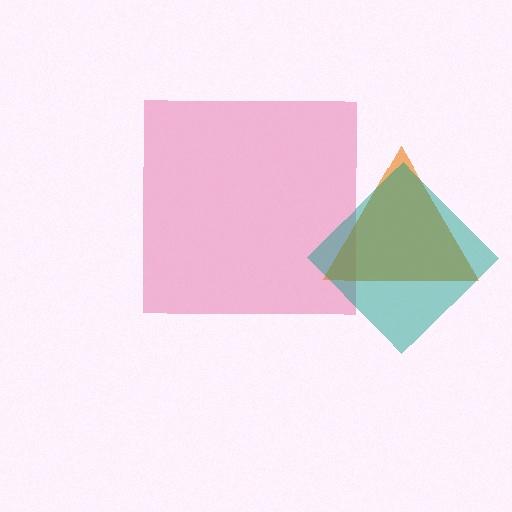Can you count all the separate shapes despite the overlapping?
Yes, there are 3 separate shapes.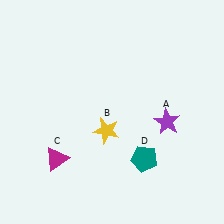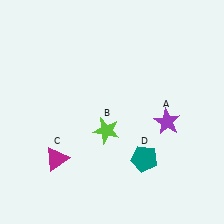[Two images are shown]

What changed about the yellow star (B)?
In Image 1, B is yellow. In Image 2, it changed to lime.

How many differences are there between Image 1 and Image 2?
There is 1 difference between the two images.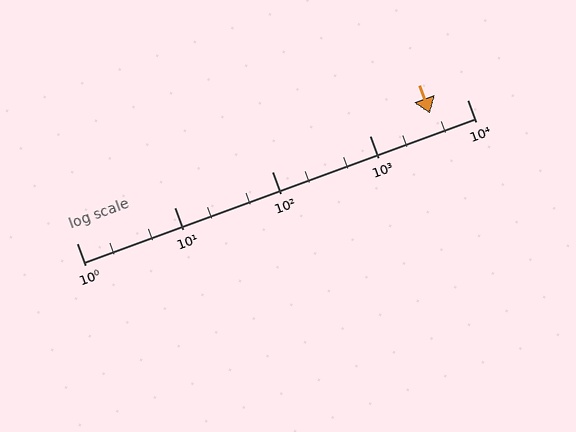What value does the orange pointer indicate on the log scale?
The pointer indicates approximately 4200.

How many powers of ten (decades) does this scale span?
The scale spans 4 decades, from 1 to 10000.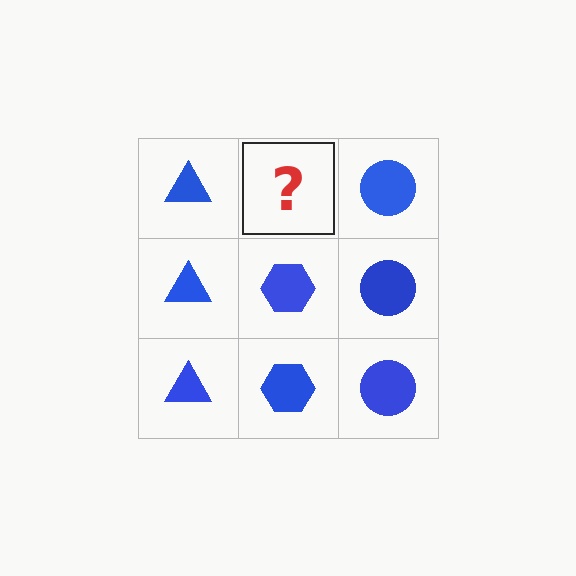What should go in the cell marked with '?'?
The missing cell should contain a blue hexagon.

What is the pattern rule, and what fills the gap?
The rule is that each column has a consistent shape. The gap should be filled with a blue hexagon.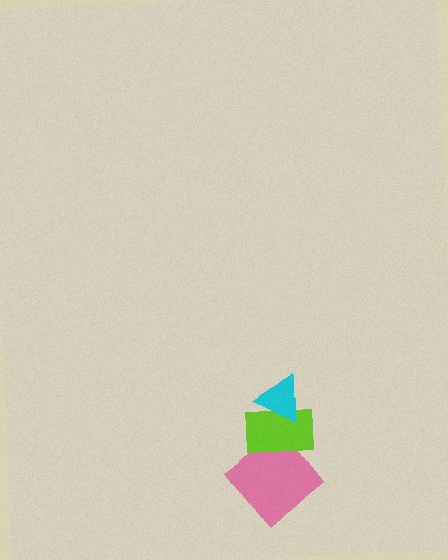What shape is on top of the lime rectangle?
The cyan triangle is on top of the lime rectangle.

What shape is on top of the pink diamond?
The lime rectangle is on top of the pink diamond.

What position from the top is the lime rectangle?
The lime rectangle is 2nd from the top.